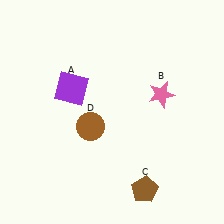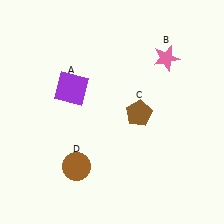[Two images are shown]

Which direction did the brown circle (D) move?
The brown circle (D) moved down.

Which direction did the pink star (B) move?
The pink star (B) moved up.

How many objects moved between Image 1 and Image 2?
3 objects moved between the two images.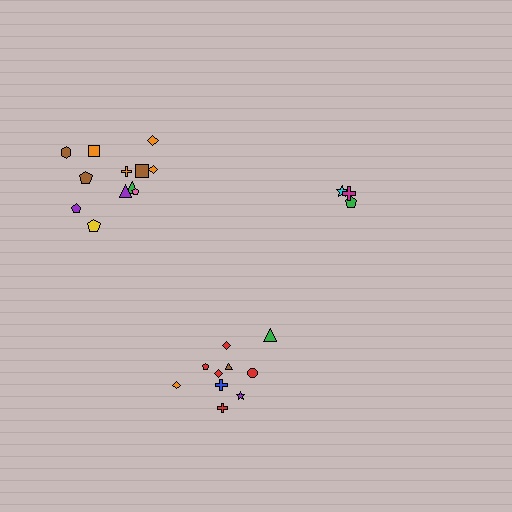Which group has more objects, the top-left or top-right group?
The top-left group.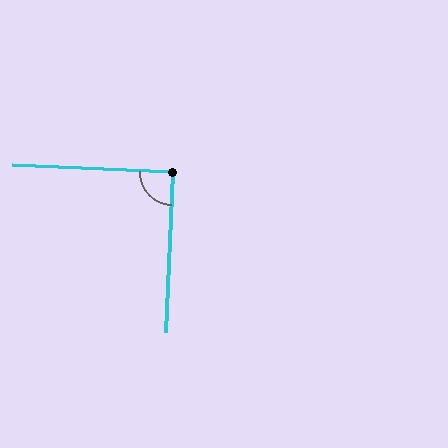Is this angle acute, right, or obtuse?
It is approximately a right angle.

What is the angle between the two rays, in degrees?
Approximately 90 degrees.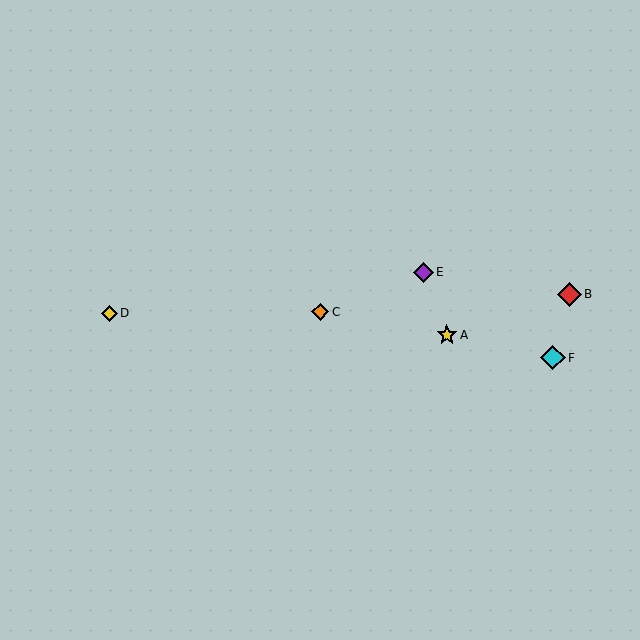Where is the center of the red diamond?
The center of the red diamond is at (569, 294).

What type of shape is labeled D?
Shape D is a yellow diamond.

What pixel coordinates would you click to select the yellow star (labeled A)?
Click at (447, 335) to select the yellow star A.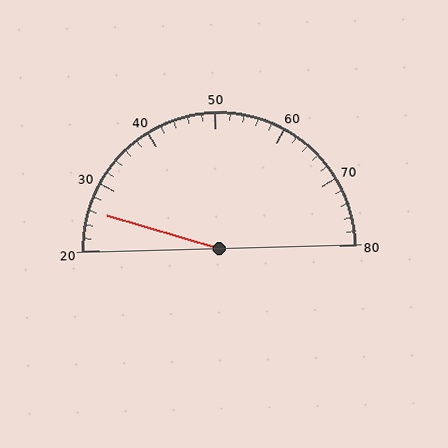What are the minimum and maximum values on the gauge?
The gauge ranges from 20 to 80.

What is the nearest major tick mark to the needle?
The nearest major tick mark is 30.